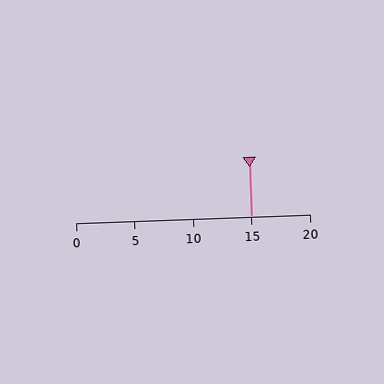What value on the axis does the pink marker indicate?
The marker indicates approximately 15.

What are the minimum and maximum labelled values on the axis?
The axis runs from 0 to 20.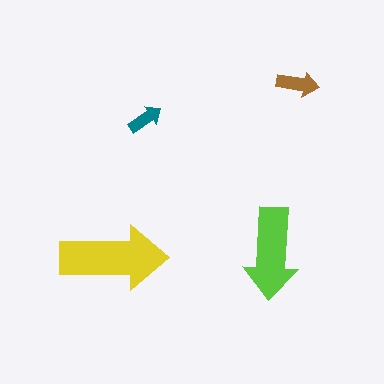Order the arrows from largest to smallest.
the yellow one, the lime one, the brown one, the teal one.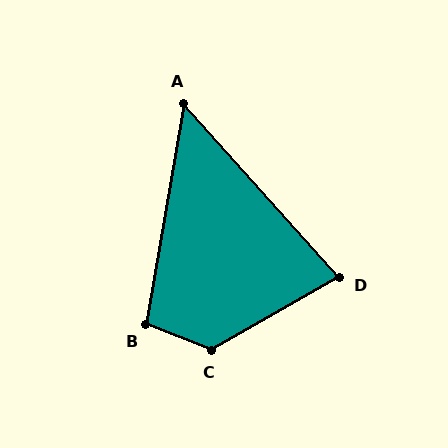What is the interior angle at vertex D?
Approximately 78 degrees (acute).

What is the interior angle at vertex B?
Approximately 102 degrees (obtuse).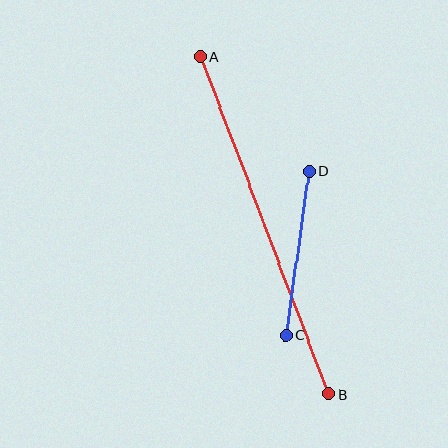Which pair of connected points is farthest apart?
Points A and B are farthest apart.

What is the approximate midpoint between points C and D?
The midpoint is at approximately (297, 253) pixels.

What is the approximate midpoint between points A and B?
The midpoint is at approximately (264, 225) pixels.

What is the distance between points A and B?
The distance is approximately 361 pixels.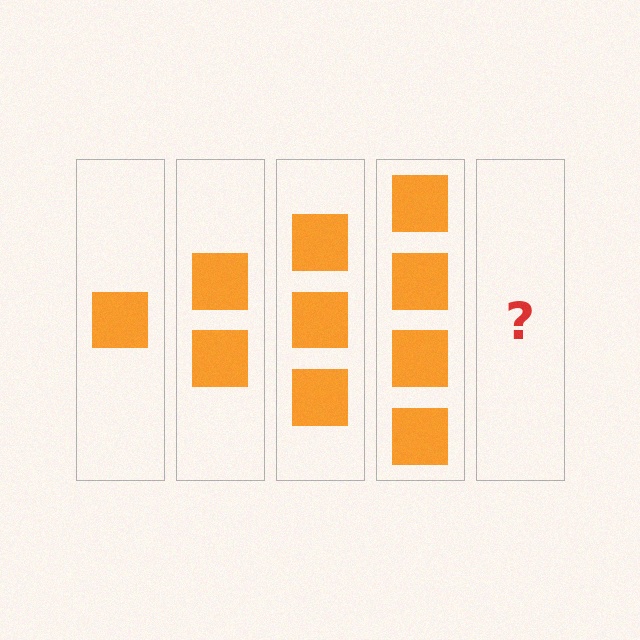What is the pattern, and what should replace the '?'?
The pattern is that each step adds one more square. The '?' should be 5 squares.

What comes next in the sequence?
The next element should be 5 squares.